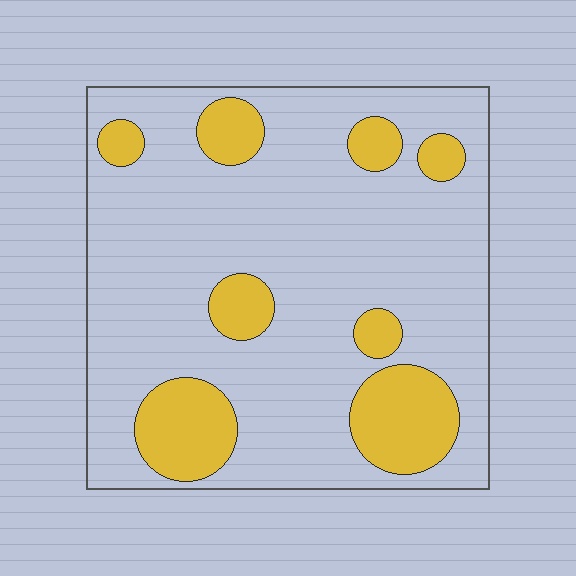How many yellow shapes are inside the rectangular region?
8.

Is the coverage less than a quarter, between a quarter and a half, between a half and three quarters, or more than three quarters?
Less than a quarter.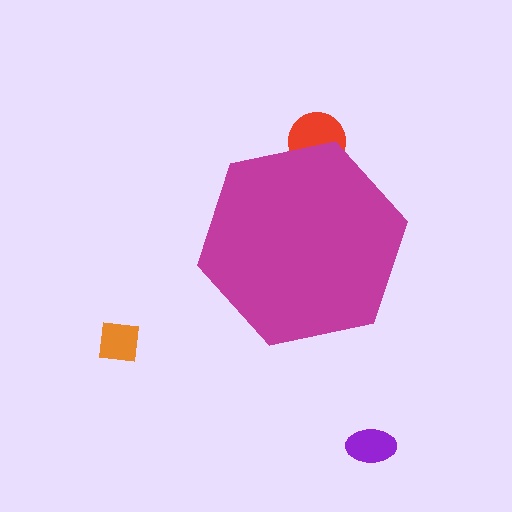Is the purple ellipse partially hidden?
No, the purple ellipse is fully visible.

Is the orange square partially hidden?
No, the orange square is fully visible.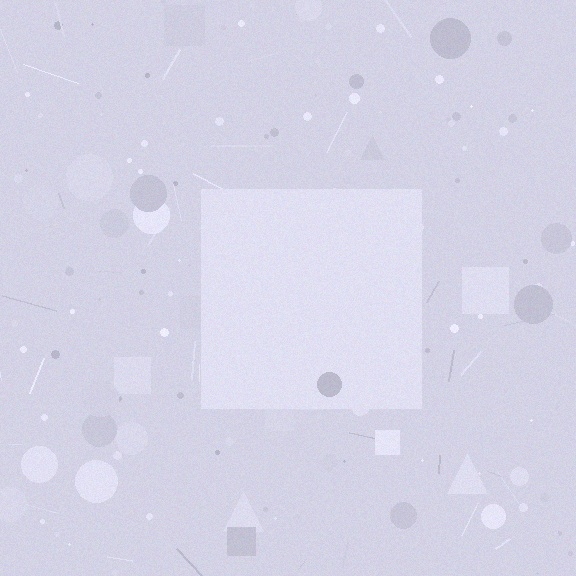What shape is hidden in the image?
A square is hidden in the image.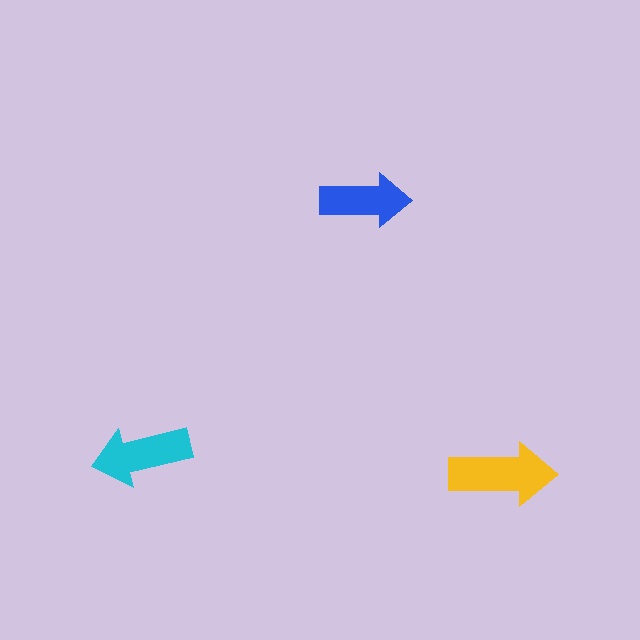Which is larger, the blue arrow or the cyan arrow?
The cyan one.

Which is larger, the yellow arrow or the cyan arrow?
The yellow one.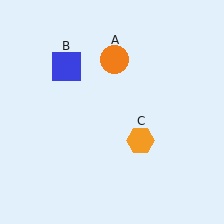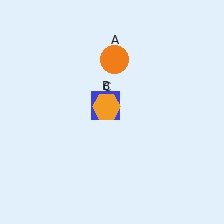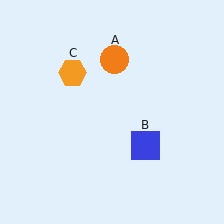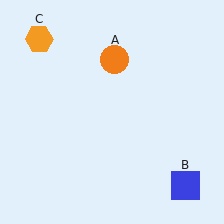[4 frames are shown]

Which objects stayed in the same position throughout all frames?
Orange circle (object A) remained stationary.